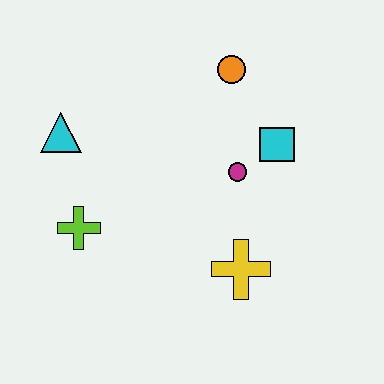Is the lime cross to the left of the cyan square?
Yes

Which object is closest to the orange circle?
The cyan square is closest to the orange circle.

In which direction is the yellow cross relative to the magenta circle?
The yellow cross is below the magenta circle.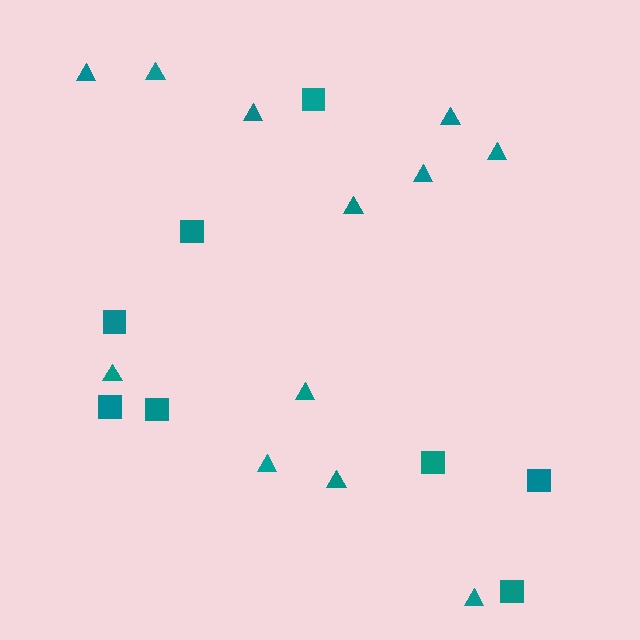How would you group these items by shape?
There are 2 groups: one group of triangles (12) and one group of squares (8).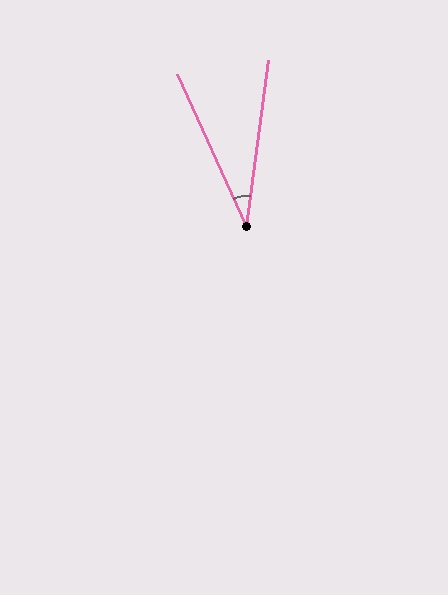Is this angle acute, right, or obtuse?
It is acute.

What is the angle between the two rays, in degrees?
Approximately 32 degrees.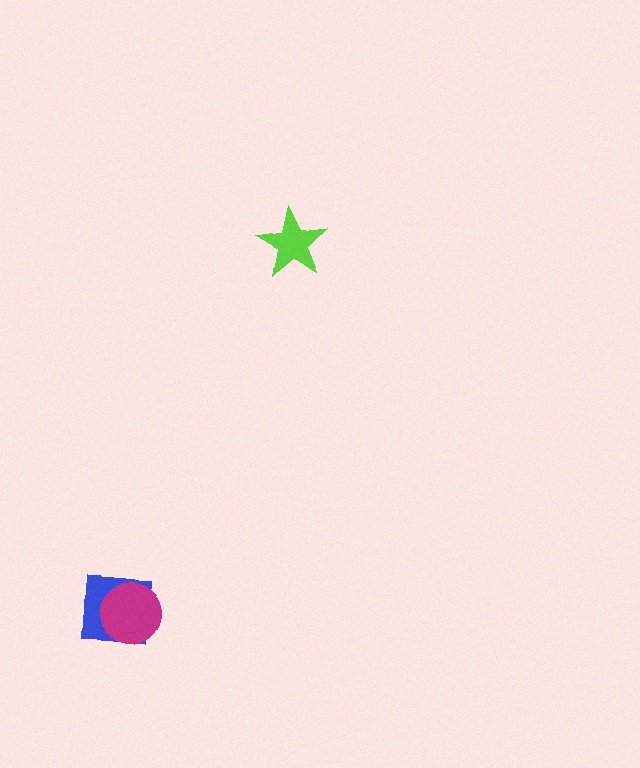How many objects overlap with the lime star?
0 objects overlap with the lime star.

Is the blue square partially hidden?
Yes, it is partially covered by another shape.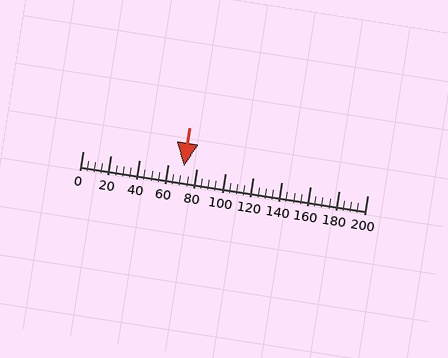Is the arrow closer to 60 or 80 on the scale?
The arrow is closer to 80.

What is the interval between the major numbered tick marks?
The major tick marks are spaced 20 units apart.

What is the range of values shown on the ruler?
The ruler shows values from 0 to 200.